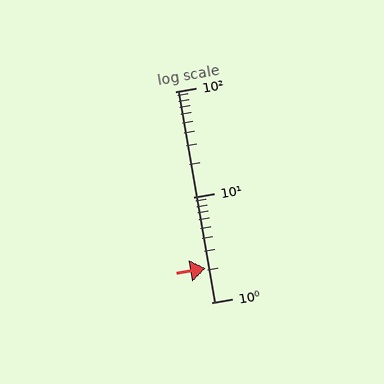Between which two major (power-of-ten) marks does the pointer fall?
The pointer is between 1 and 10.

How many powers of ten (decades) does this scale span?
The scale spans 2 decades, from 1 to 100.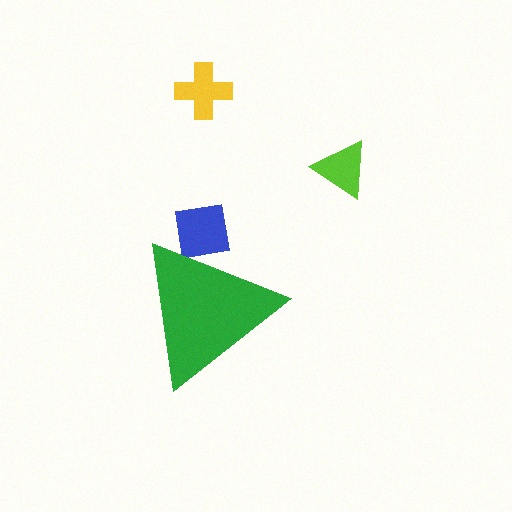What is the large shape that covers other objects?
A green triangle.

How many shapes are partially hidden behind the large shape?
1 shape is partially hidden.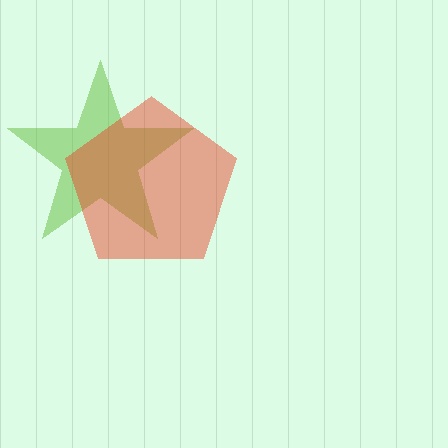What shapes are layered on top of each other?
The layered shapes are: a lime star, a red pentagon.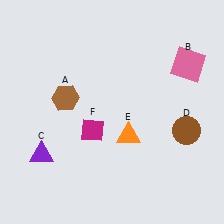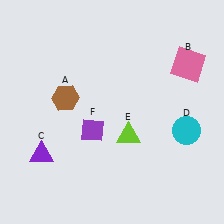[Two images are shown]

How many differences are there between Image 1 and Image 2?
There are 3 differences between the two images.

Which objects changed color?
D changed from brown to cyan. E changed from orange to lime. F changed from magenta to purple.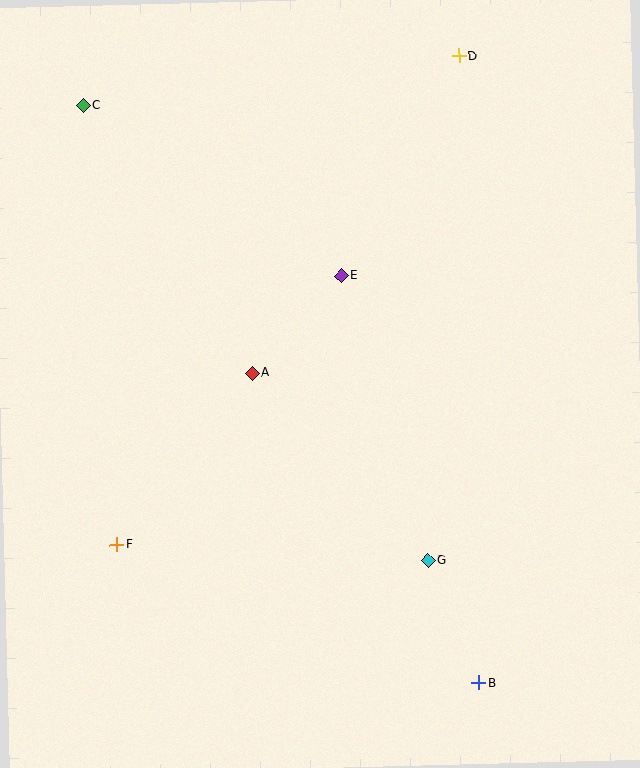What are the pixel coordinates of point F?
Point F is at (117, 545).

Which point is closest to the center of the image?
Point A at (252, 373) is closest to the center.